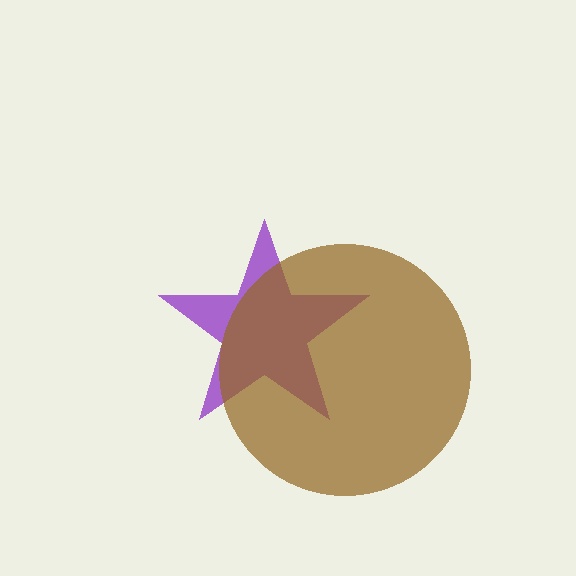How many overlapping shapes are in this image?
There are 2 overlapping shapes in the image.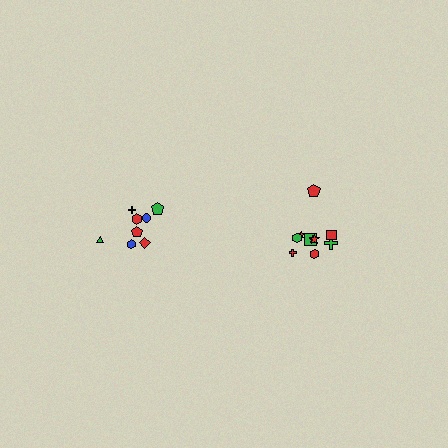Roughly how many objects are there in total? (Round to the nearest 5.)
Roughly 20 objects in total.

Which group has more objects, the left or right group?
The right group.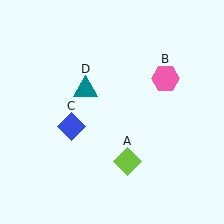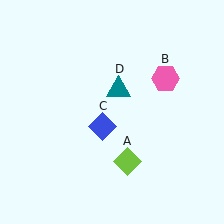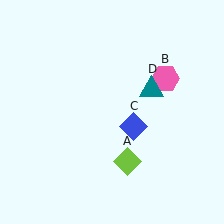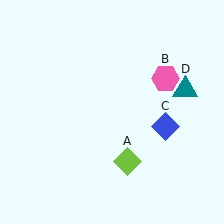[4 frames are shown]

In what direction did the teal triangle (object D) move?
The teal triangle (object D) moved right.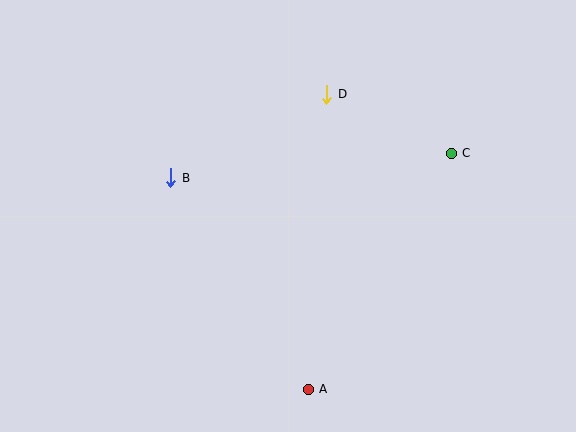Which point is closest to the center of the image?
Point B at (171, 178) is closest to the center.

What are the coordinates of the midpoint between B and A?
The midpoint between B and A is at (240, 284).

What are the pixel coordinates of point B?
Point B is at (171, 178).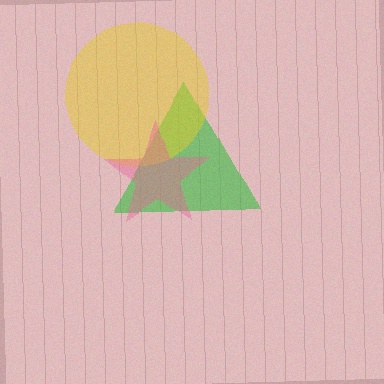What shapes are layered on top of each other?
The layered shapes are: a green triangle, a yellow circle, a pink star.